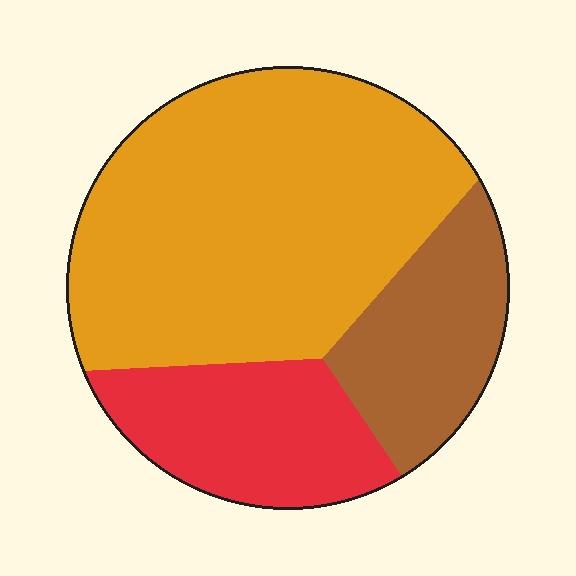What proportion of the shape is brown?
Brown takes up about one fifth (1/5) of the shape.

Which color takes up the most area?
Orange, at roughly 60%.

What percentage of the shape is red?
Red covers roughly 20% of the shape.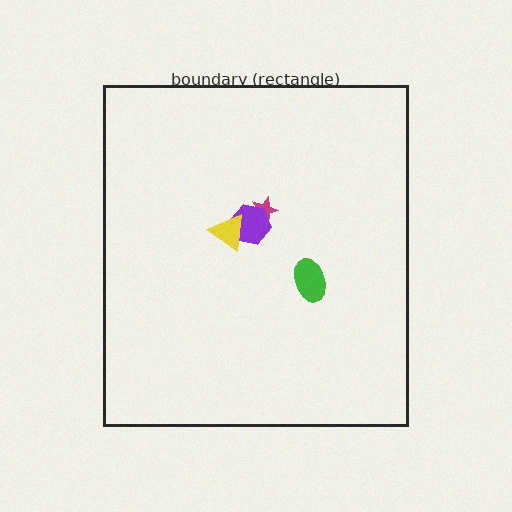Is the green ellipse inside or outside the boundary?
Inside.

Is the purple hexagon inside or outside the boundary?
Inside.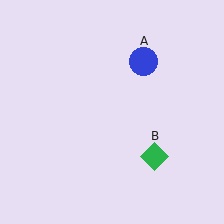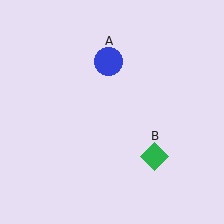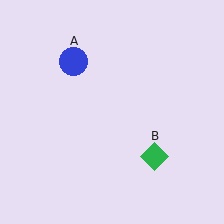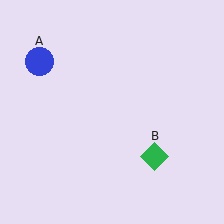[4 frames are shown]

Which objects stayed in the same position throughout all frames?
Green diamond (object B) remained stationary.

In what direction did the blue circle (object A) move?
The blue circle (object A) moved left.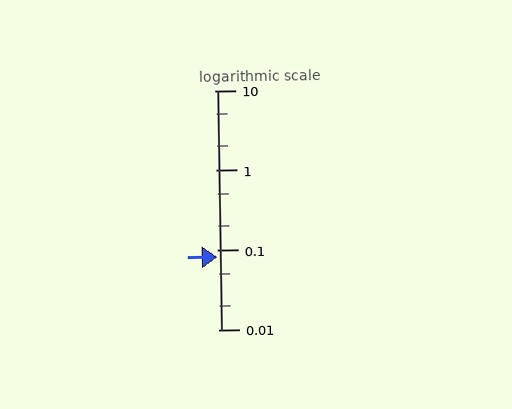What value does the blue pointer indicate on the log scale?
The pointer indicates approximately 0.082.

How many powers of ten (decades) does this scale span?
The scale spans 3 decades, from 0.01 to 10.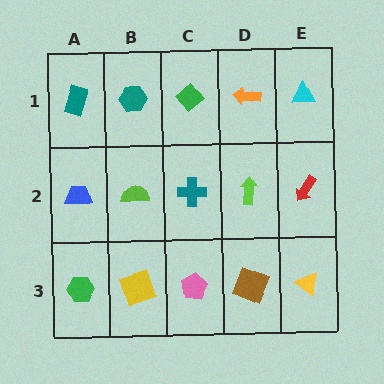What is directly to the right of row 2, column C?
A lime arrow.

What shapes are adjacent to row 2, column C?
A green diamond (row 1, column C), a pink pentagon (row 3, column C), a lime semicircle (row 2, column B), a lime arrow (row 2, column D).